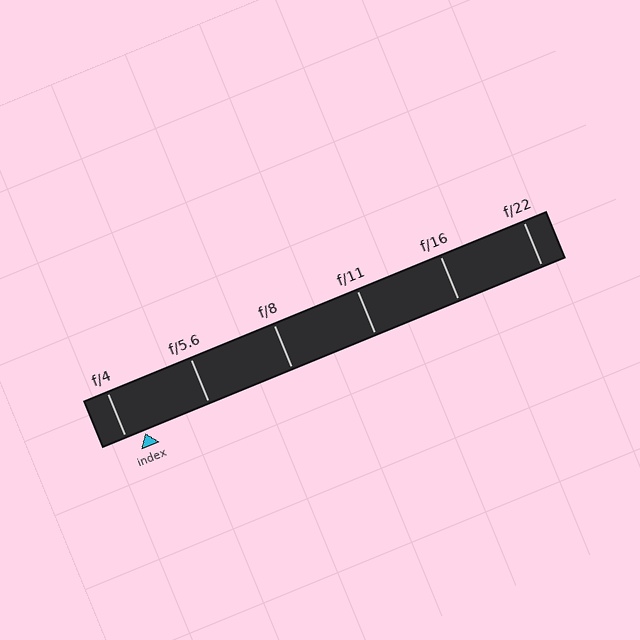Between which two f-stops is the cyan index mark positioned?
The index mark is between f/4 and f/5.6.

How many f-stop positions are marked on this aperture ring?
There are 6 f-stop positions marked.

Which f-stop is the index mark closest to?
The index mark is closest to f/4.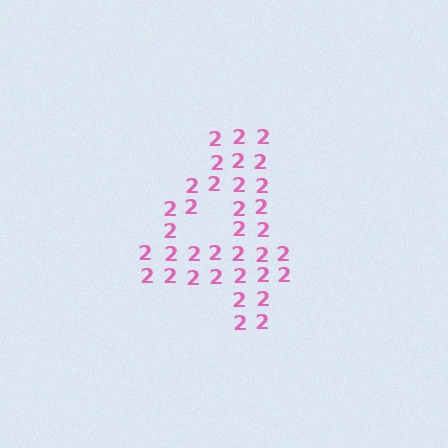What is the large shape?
The large shape is the digit 4.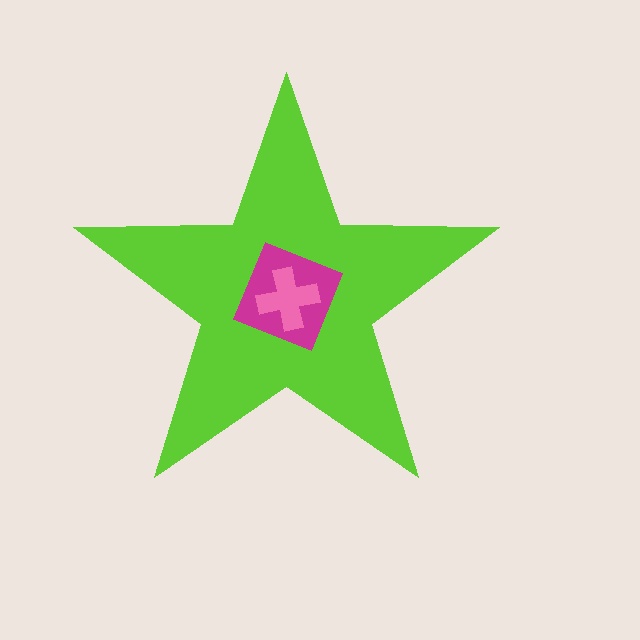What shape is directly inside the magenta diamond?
The pink cross.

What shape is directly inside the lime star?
The magenta diamond.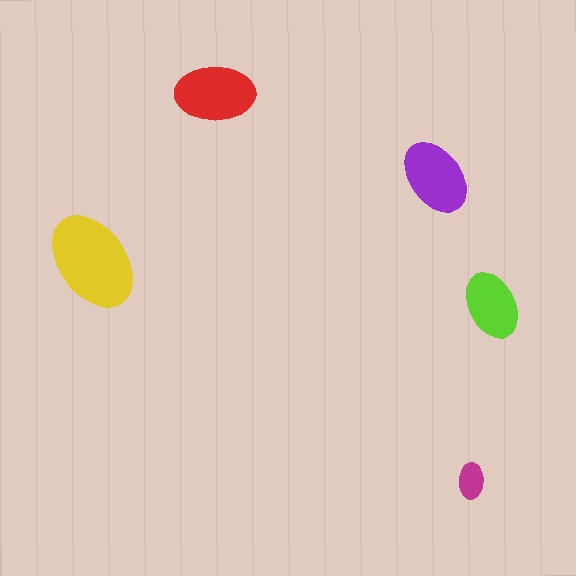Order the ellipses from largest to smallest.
the yellow one, the red one, the purple one, the lime one, the magenta one.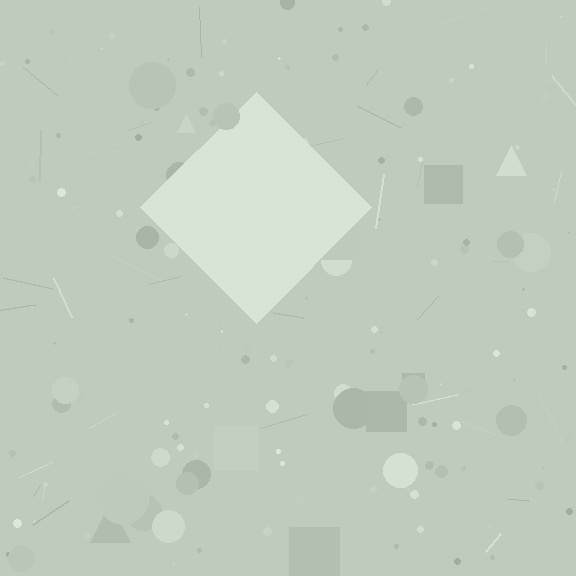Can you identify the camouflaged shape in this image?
The camouflaged shape is a diamond.